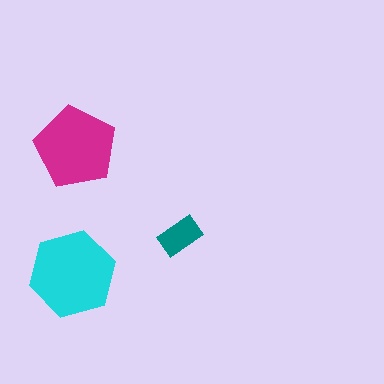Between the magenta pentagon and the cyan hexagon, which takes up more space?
The cyan hexagon.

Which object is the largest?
The cyan hexagon.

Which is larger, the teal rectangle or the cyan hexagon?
The cyan hexagon.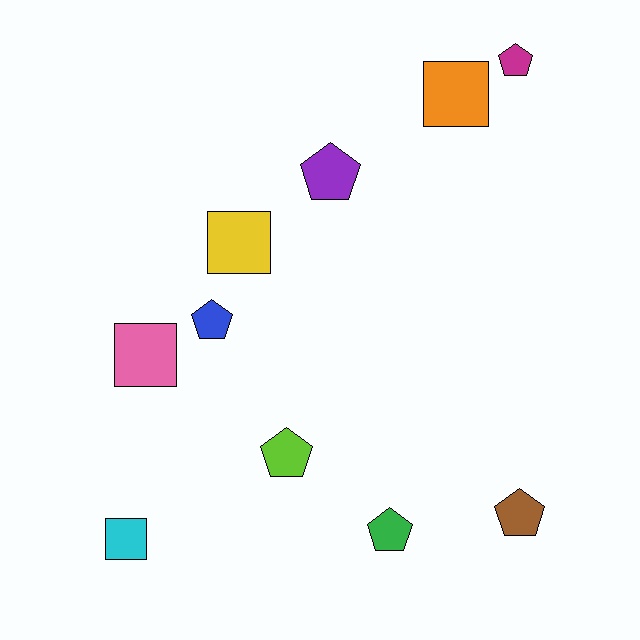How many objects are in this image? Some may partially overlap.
There are 10 objects.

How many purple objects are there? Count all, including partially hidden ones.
There is 1 purple object.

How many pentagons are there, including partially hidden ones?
There are 6 pentagons.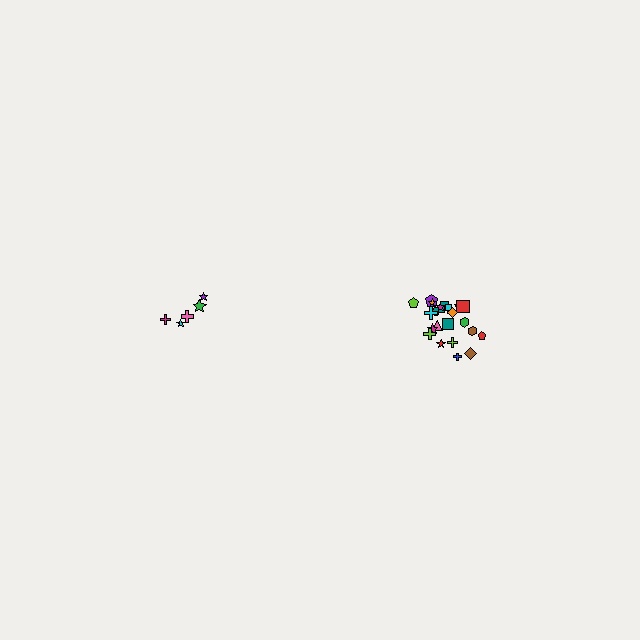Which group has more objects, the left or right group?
The right group.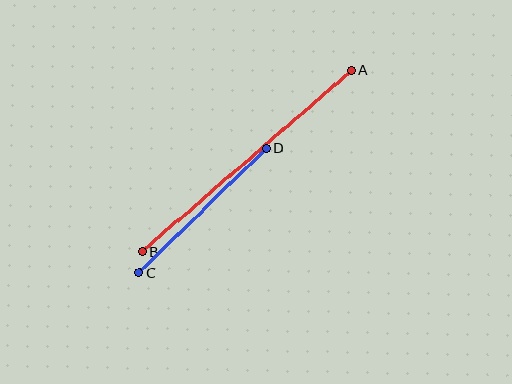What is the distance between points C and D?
The distance is approximately 178 pixels.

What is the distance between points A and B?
The distance is approximately 278 pixels.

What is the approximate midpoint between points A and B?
The midpoint is at approximately (247, 161) pixels.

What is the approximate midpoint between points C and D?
The midpoint is at approximately (203, 210) pixels.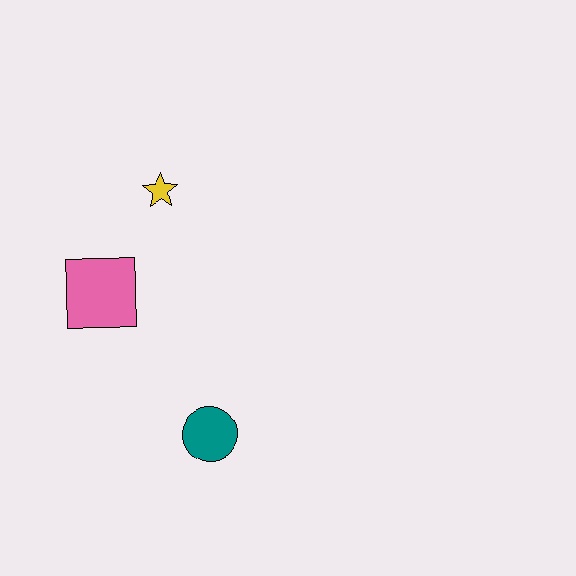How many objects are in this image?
There are 3 objects.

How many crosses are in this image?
There are no crosses.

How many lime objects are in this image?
There are no lime objects.